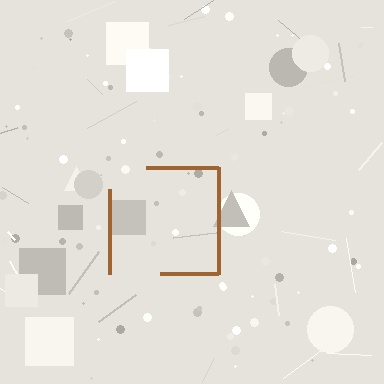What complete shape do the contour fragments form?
The contour fragments form a square.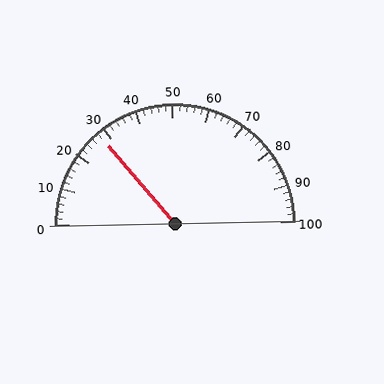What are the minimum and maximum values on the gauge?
The gauge ranges from 0 to 100.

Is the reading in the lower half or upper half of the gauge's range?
The reading is in the lower half of the range (0 to 100).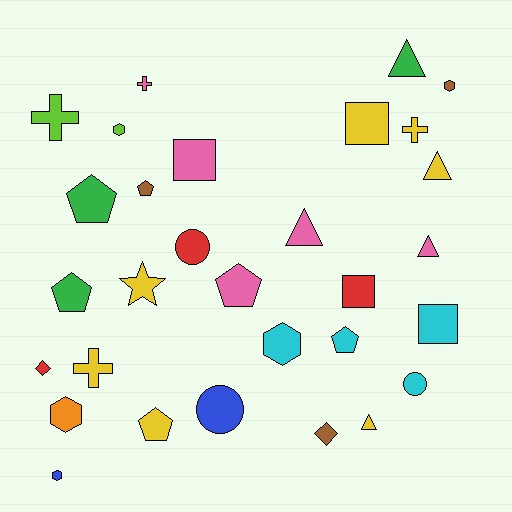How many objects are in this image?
There are 30 objects.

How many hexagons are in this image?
There are 5 hexagons.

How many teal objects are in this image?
There are no teal objects.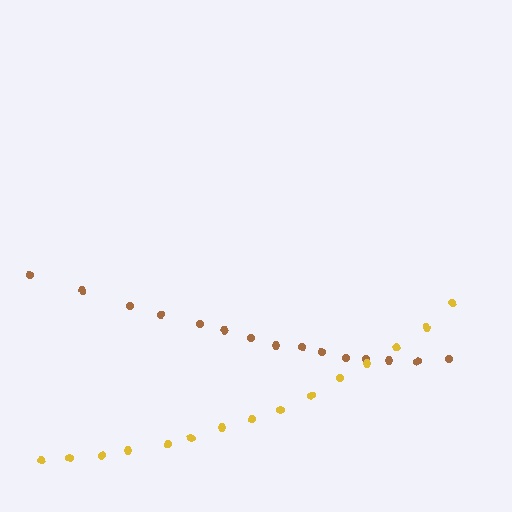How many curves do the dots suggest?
There are 2 distinct paths.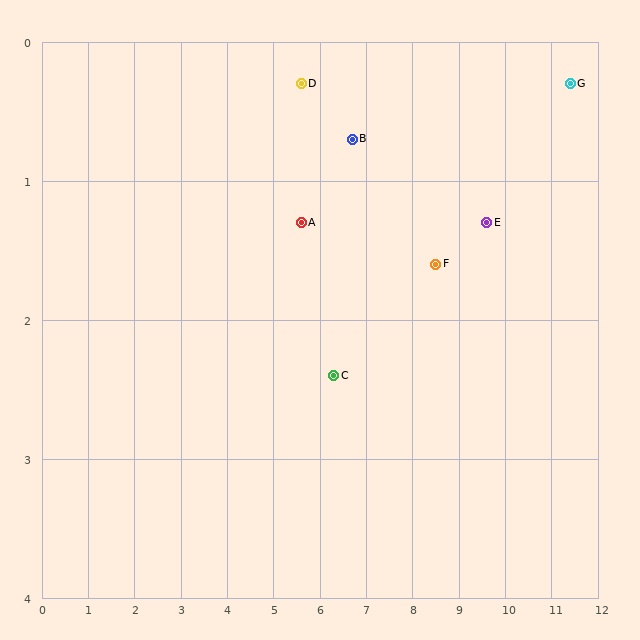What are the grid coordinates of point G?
Point G is at approximately (11.4, 0.3).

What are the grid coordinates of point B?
Point B is at approximately (6.7, 0.7).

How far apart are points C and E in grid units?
Points C and E are about 3.5 grid units apart.